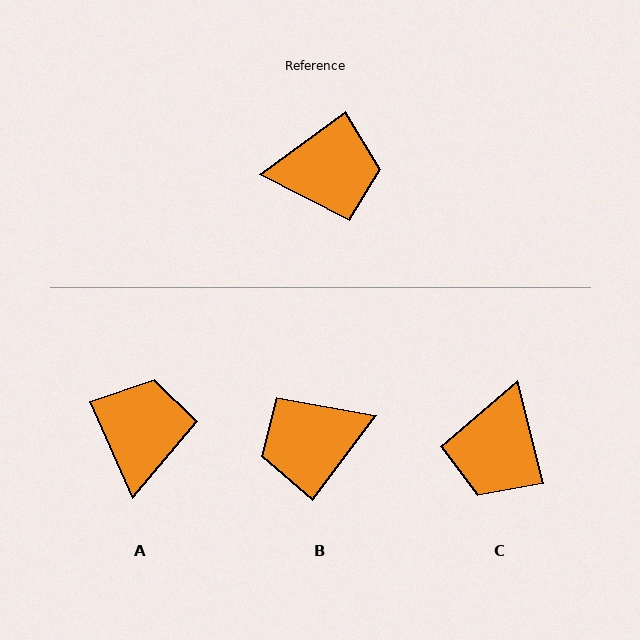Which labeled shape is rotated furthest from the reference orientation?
B, about 163 degrees away.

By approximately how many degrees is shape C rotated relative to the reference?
Approximately 112 degrees clockwise.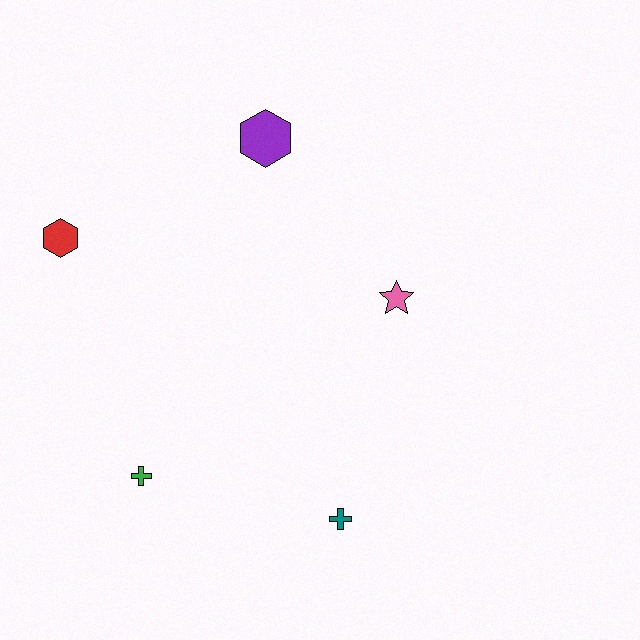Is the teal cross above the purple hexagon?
No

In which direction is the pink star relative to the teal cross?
The pink star is above the teal cross.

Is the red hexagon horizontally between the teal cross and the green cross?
No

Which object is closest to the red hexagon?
The purple hexagon is closest to the red hexagon.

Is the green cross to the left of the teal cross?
Yes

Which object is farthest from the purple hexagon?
The teal cross is farthest from the purple hexagon.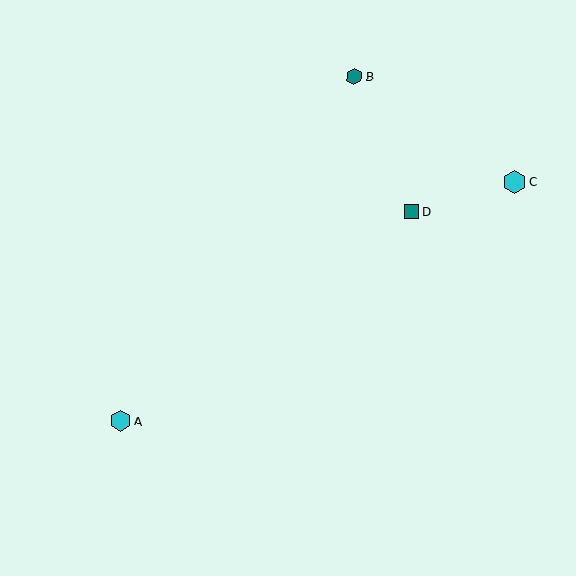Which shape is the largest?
The cyan hexagon (labeled C) is the largest.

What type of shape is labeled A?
Shape A is a cyan hexagon.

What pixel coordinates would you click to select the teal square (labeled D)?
Click at (412, 212) to select the teal square D.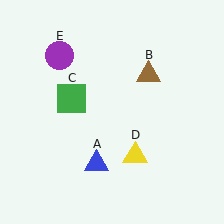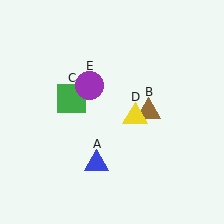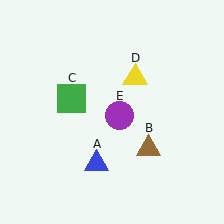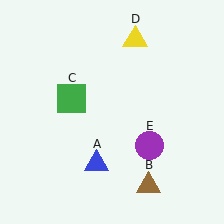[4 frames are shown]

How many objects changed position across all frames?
3 objects changed position: brown triangle (object B), yellow triangle (object D), purple circle (object E).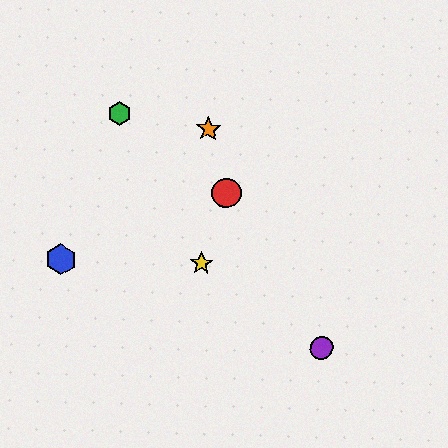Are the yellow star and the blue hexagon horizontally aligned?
Yes, both are at y≈263.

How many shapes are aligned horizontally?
2 shapes (the blue hexagon, the yellow star) are aligned horizontally.